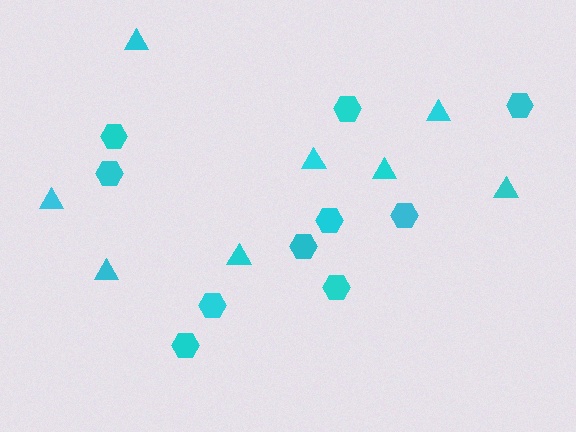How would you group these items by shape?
There are 2 groups: one group of triangles (8) and one group of hexagons (10).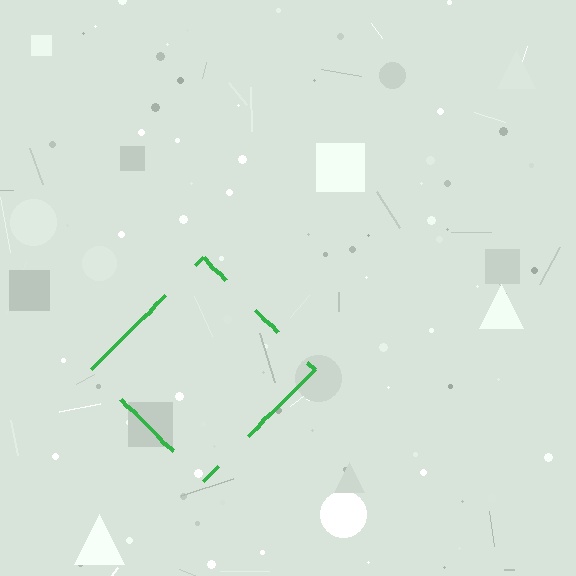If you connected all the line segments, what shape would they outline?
They would outline a diamond.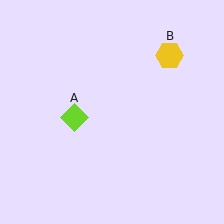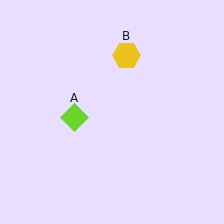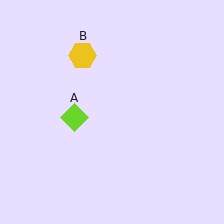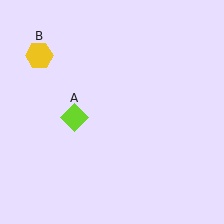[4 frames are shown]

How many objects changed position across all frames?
1 object changed position: yellow hexagon (object B).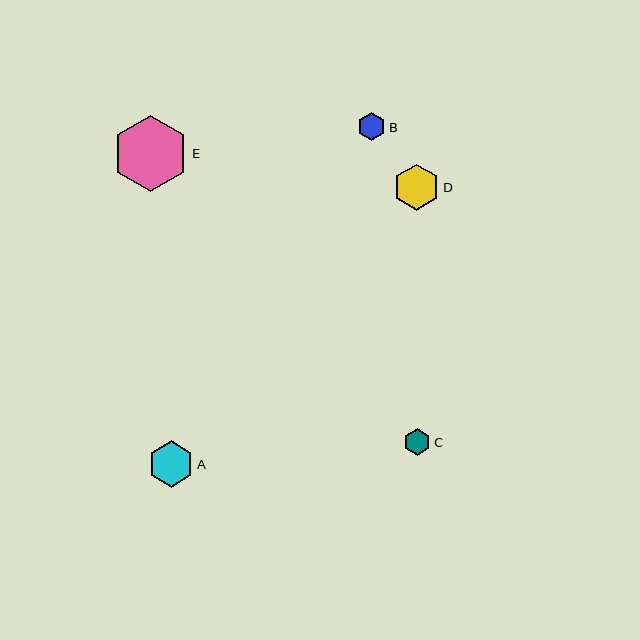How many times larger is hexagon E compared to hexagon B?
Hexagon E is approximately 2.7 times the size of hexagon B.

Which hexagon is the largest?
Hexagon E is the largest with a size of approximately 76 pixels.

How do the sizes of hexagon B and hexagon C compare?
Hexagon B and hexagon C are approximately the same size.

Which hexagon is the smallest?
Hexagon C is the smallest with a size of approximately 27 pixels.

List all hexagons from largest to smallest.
From largest to smallest: E, A, D, B, C.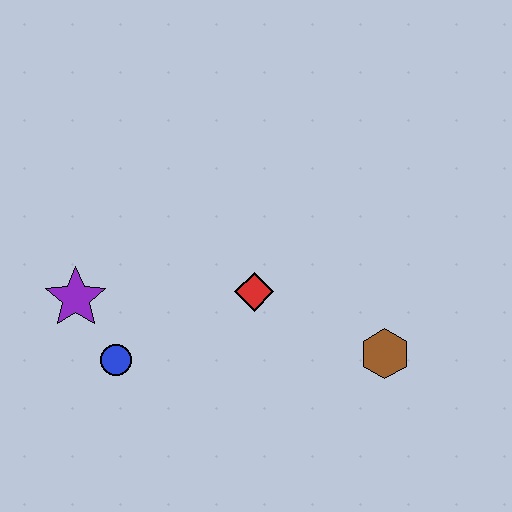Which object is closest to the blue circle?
The purple star is closest to the blue circle.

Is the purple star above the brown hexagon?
Yes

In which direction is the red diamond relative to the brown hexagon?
The red diamond is to the left of the brown hexagon.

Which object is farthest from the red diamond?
The purple star is farthest from the red diamond.